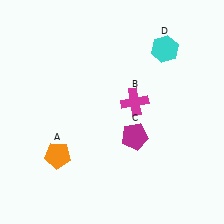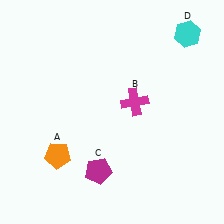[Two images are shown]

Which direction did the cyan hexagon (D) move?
The cyan hexagon (D) moved right.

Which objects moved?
The objects that moved are: the magenta pentagon (C), the cyan hexagon (D).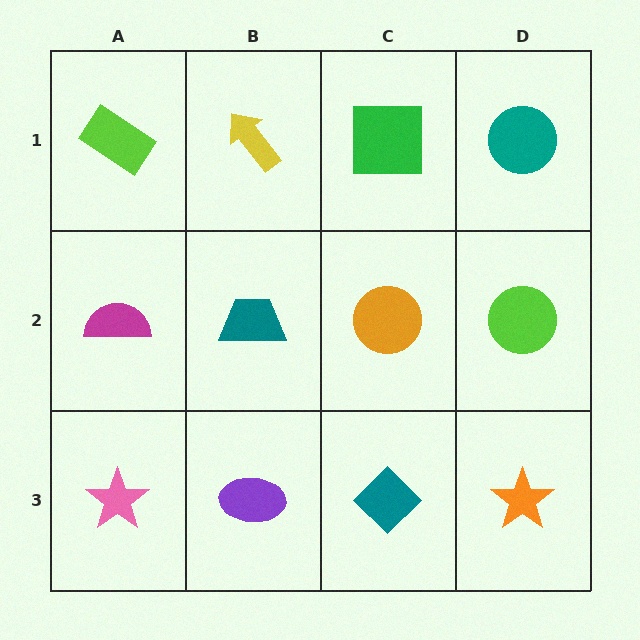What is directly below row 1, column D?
A lime circle.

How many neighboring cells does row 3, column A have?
2.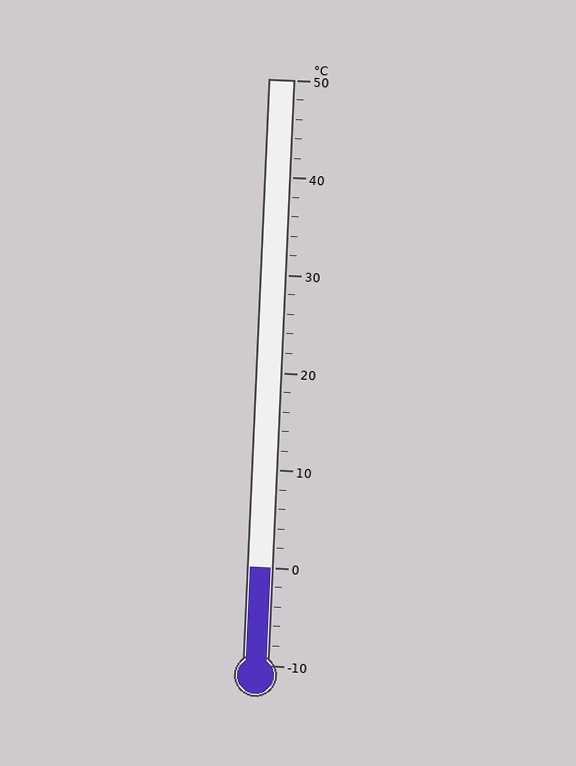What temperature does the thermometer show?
The thermometer shows approximately 0°C.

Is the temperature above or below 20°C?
The temperature is below 20°C.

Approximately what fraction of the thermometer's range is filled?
The thermometer is filled to approximately 15% of its range.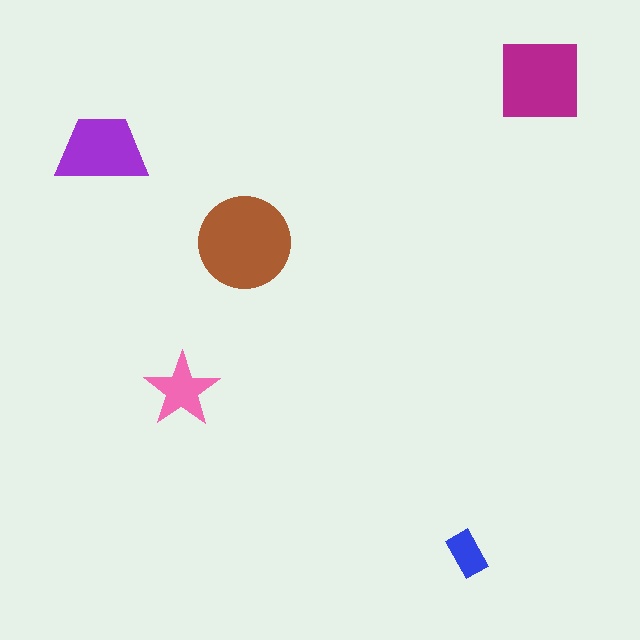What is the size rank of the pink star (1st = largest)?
4th.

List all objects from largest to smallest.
The brown circle, the magenta square, the purple trapezoid, the pink star, the blue rectangle.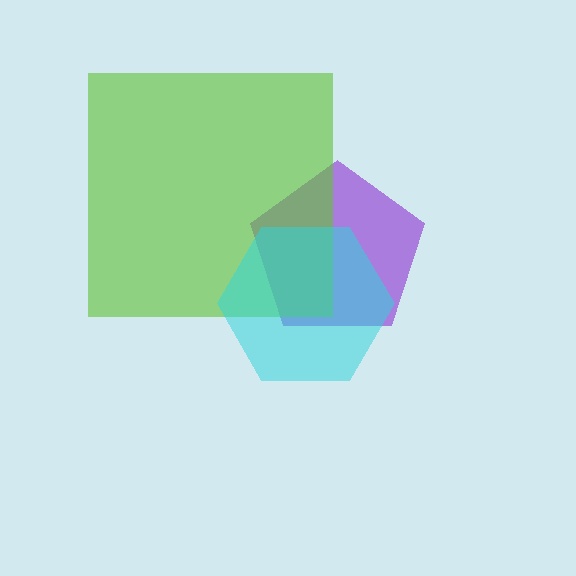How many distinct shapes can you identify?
There are 3 distinct shapes: a purple pentagon, a lime square, a cyan hexagon.